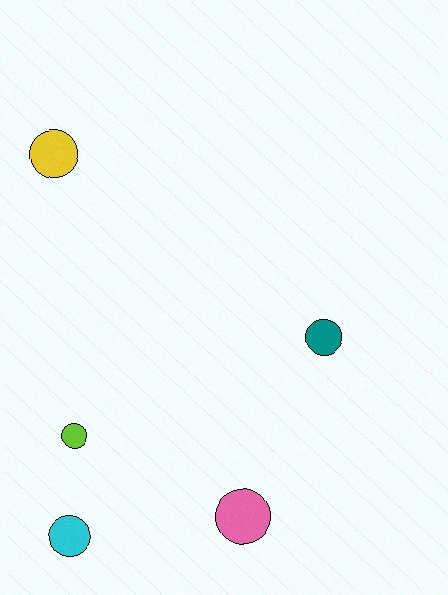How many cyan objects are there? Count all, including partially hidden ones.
There is 1 cyan object.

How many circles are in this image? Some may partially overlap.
There are 5 circles.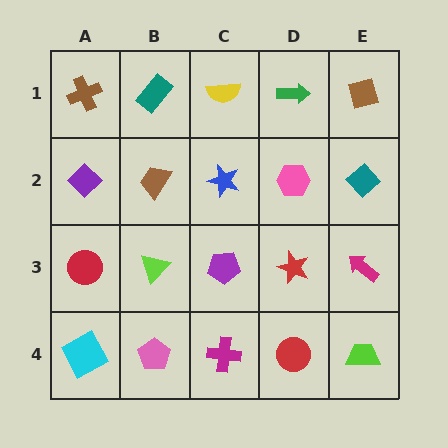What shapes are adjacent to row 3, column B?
A brown trapezoid (row 2, column B), a pink pentagon (row 4, column B), a red circle (row 3, column A), a purple pentagon (row 3, column C).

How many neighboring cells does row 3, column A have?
3.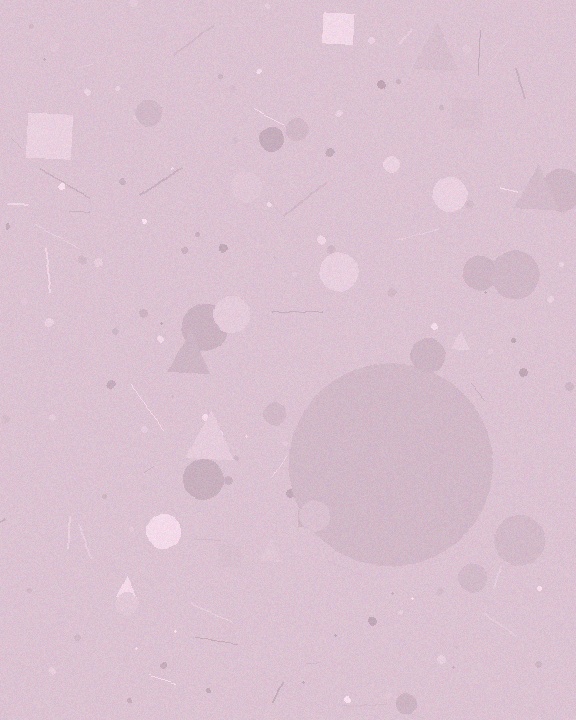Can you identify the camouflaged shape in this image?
The camouflaged shape is a circle.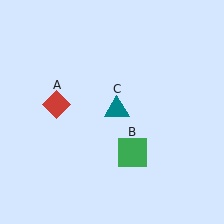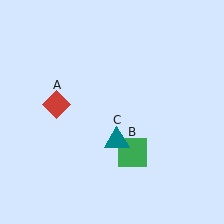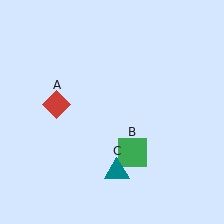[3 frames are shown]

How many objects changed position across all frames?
1 object changed position: teal triangle (object C).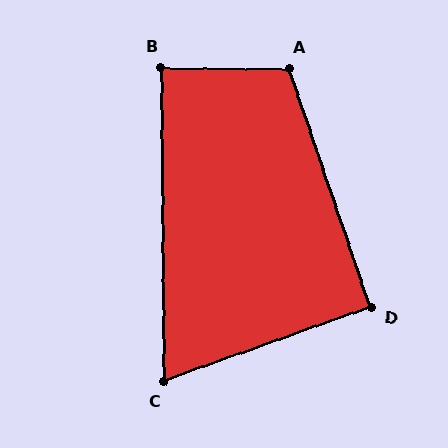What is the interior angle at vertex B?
Approximately 89 degrees (approximately right).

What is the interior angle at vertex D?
Approximately 91 degrees (approximately right).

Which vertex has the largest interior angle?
A, at approximately 109 degrees.